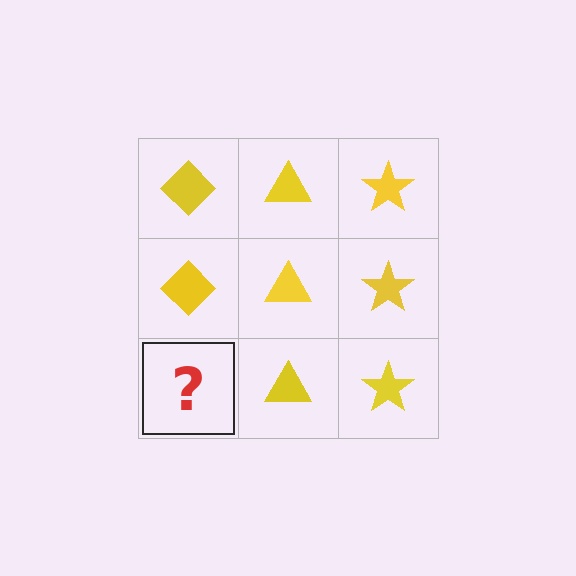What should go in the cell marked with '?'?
The missing cell should contain a yellow diamond.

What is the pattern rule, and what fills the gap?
The rule is that each column has a consistent shape. The gap should be filled with a yellow diamond.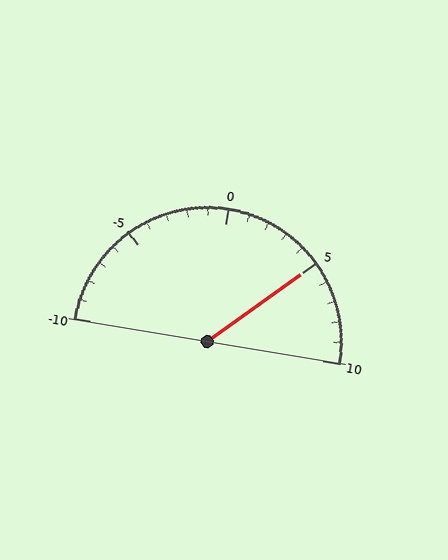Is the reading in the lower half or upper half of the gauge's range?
The reading is in the upper half of the range (-10 to 10).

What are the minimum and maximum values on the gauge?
The gauge ranges from -10 to 10.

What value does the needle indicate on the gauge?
The needle indicates approximately 5.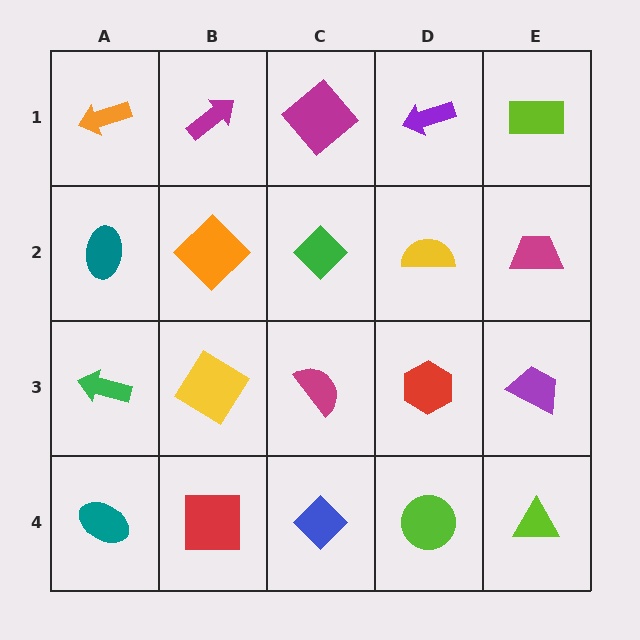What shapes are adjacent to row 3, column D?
A yellow semicircle (row 2, column D), a lime circle (row 4, column D), a magenta semicircle (row 3, column C), a purple trapezoid (row 3, column E).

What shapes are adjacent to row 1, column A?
A teal ellipse (row 2, column A), a magenta arrow (row 1, column B).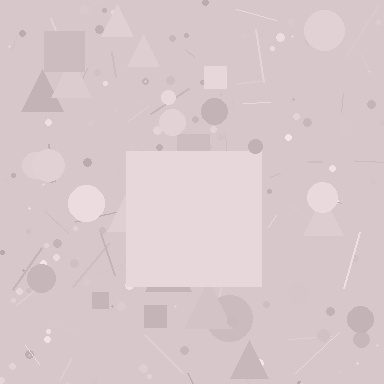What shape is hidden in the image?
A square is hidden in the image.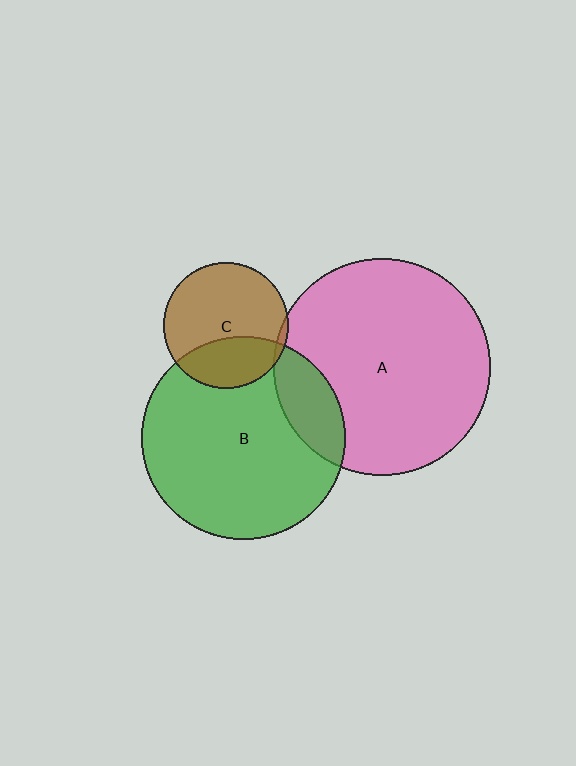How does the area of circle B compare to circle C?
Approximately 2.6 times.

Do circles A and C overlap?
Yes.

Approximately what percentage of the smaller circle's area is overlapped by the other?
Approximately 5%.